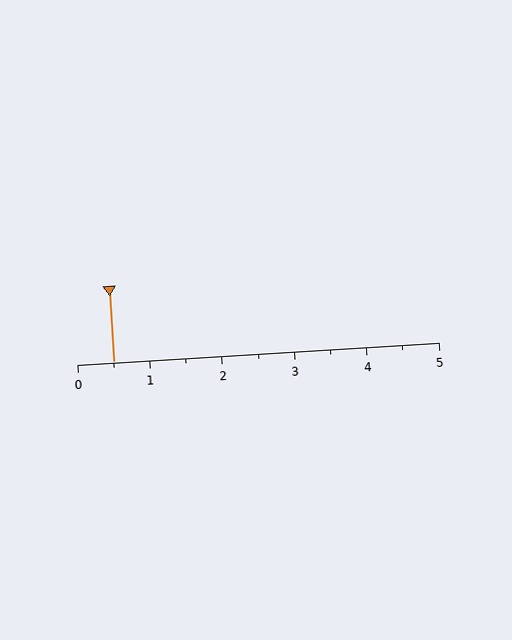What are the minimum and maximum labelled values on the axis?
The axis runs from 0 to 5.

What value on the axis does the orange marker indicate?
The marker indicates approximately 0.5.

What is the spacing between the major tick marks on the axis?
The major ticks are spaced 1 apart.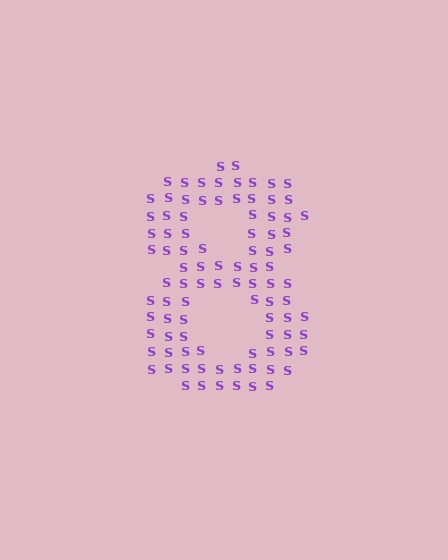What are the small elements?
The small elements are letter S's.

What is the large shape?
The large shape is the digit 8.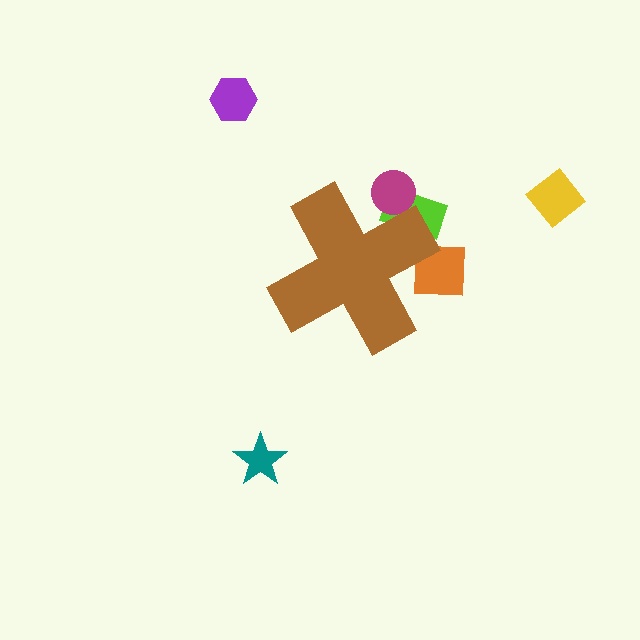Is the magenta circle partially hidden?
Yes, the magenta circle is partially hidden behind the brown cross.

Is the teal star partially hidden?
No, the teal star is fully visible.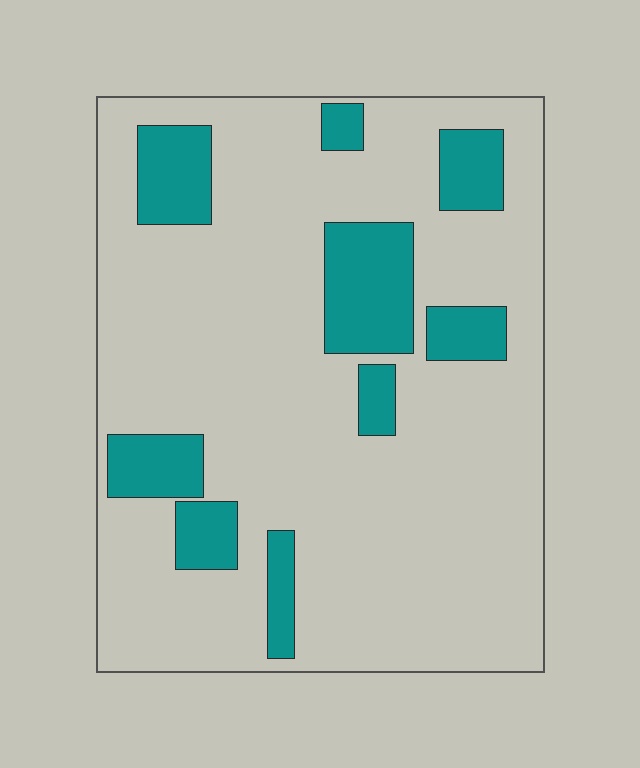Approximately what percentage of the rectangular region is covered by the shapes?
Approximately 20%.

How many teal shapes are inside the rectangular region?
9.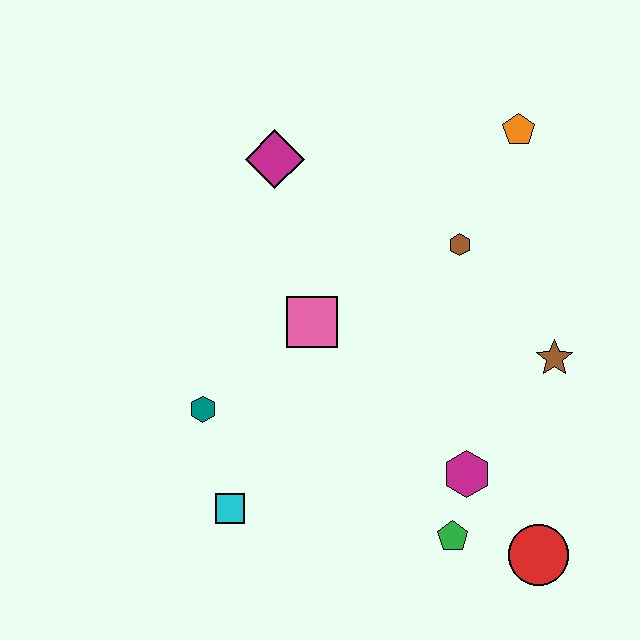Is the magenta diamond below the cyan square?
No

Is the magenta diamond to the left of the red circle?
Yes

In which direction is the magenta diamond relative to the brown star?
The magenta diamond is to the left of the brown star.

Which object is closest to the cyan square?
The teal hexagon is closest to the cyan square.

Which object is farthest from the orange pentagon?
The cyan square is farthest from the orange pentagon.